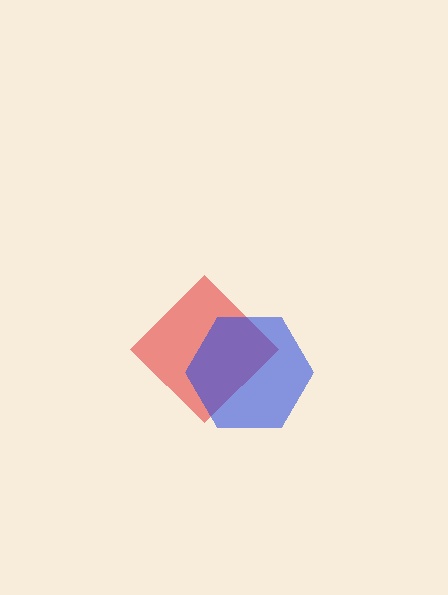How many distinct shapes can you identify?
There are 2 distinct shapes: a red diamond, a blue hexagon.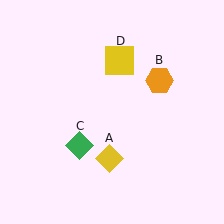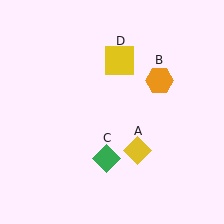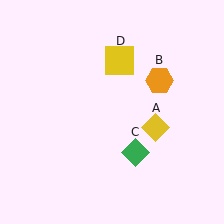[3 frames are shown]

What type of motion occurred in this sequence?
The yellow diamond (object A), green diamond (object C) rotated counterclockwise around the center of the scene.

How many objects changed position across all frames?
2 objects changed position: yellow diamond (object A), green diamond (object C).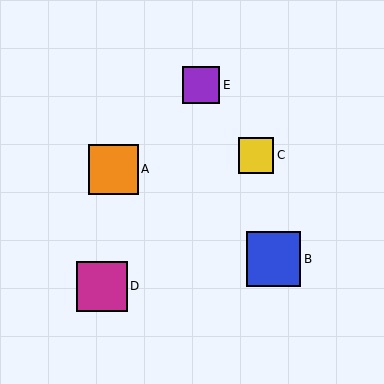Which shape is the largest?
The blue square (labeled B) is the largest.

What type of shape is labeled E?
Shape E is a purple square.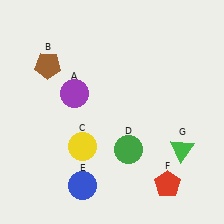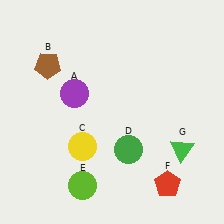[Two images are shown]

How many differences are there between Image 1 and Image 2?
There is 1 difference between the two images.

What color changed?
The circle (E) changed from blue in Image 1 to lime in Image 2.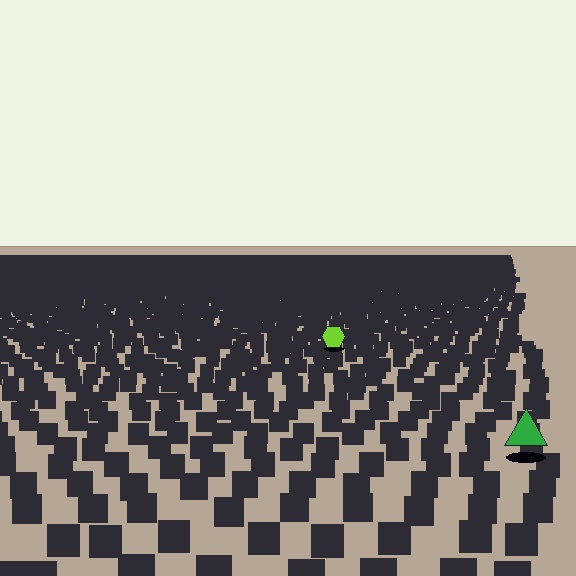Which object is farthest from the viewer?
The lime hexagon is farthest from the viewer. It appears smaller and the ground texture around it is denser.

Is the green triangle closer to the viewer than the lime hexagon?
Yes. The green triangle is closer — you can tell from the texture gradient: the ground texture is coarser near it.